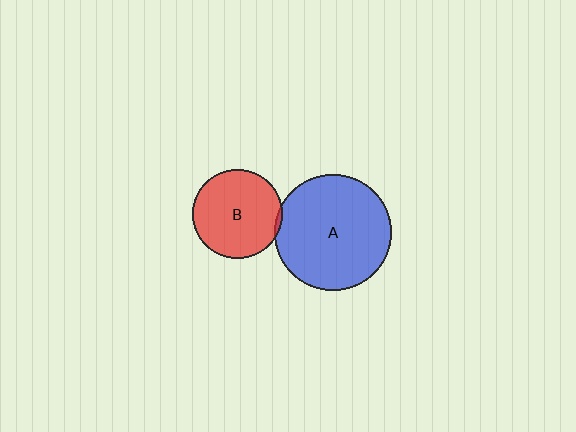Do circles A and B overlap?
Yes.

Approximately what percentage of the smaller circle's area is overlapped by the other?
Approximately 5%.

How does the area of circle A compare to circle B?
Approximately 1.7 times.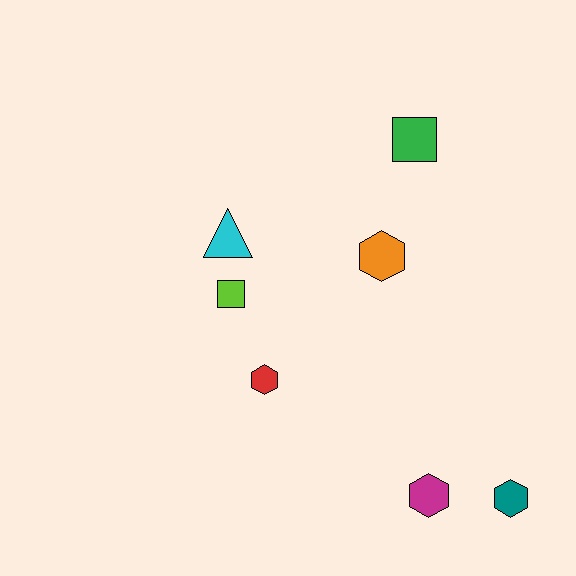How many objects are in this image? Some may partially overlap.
There are 7 objects.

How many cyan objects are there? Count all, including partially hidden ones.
There is 1 cyan object.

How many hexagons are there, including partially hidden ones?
There are 4 hexagons.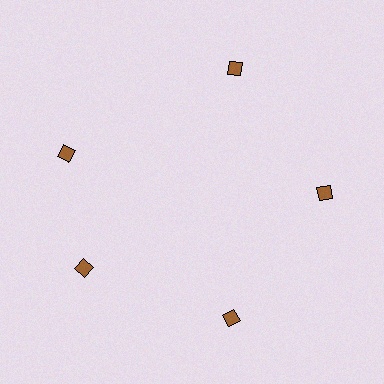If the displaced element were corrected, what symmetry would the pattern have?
It would have 5-fold rotational symmetry — the pattern would map onto itself every 72 degrees.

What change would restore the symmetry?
The symmetry would be restored by rotating it back into even spacing with its neighbors so that all 5 diamonds sit at equal angles and equal distance from the center.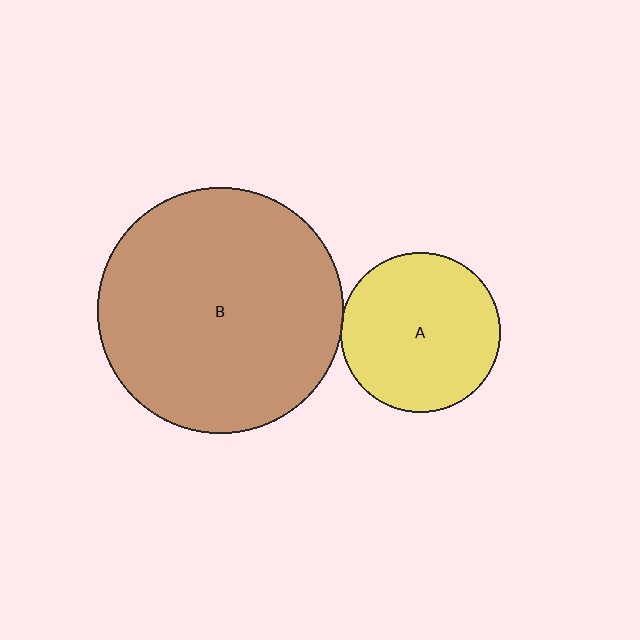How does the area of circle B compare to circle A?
Approximately 2.4 times.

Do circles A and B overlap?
Yes.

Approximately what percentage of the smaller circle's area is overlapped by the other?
Approximately 5%.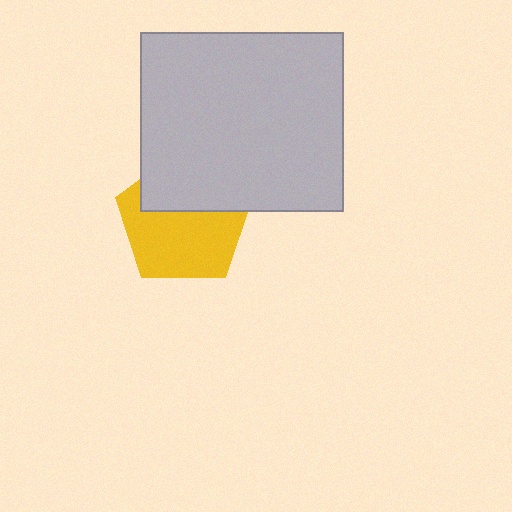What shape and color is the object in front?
The object in front is a light gray rectangle.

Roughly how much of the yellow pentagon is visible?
About half of it is visible (roughly 61%).